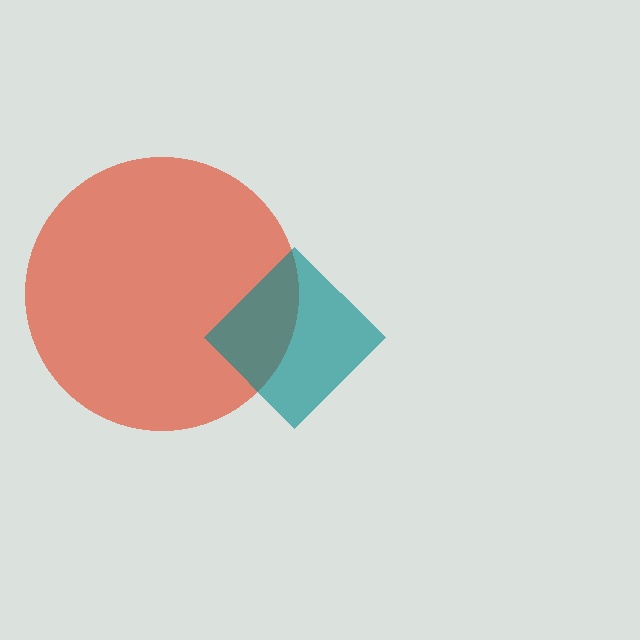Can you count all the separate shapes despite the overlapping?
Yes, there are 2 separate shapes.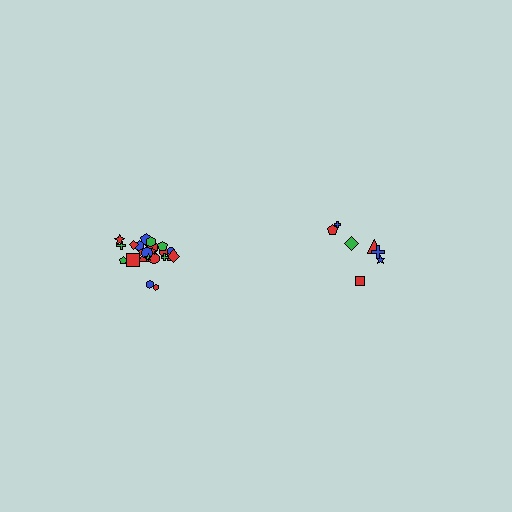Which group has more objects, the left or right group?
The left group.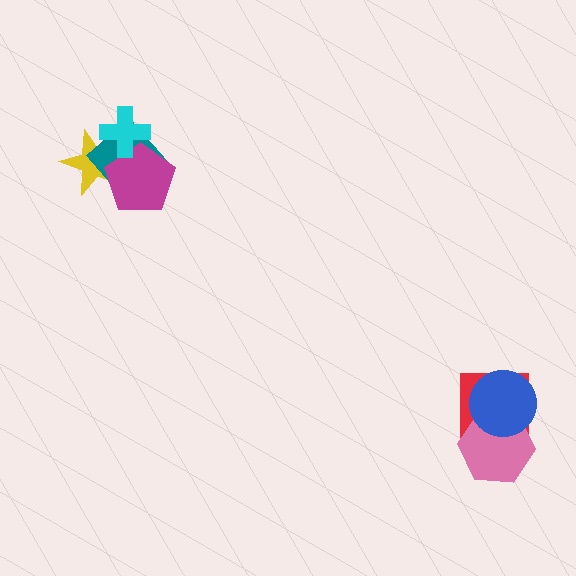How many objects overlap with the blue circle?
2 objects overlap with the blue circle.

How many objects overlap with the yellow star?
3 objects overlap with the yellow star.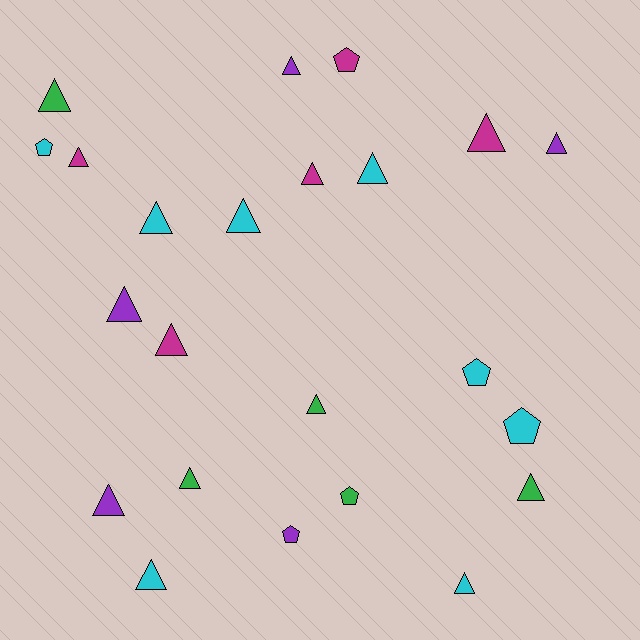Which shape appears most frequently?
Triangle, with 17 objects.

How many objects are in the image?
There are 23 objects.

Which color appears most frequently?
Cyan, with 8 objects.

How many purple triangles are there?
There are 4 purple triangles.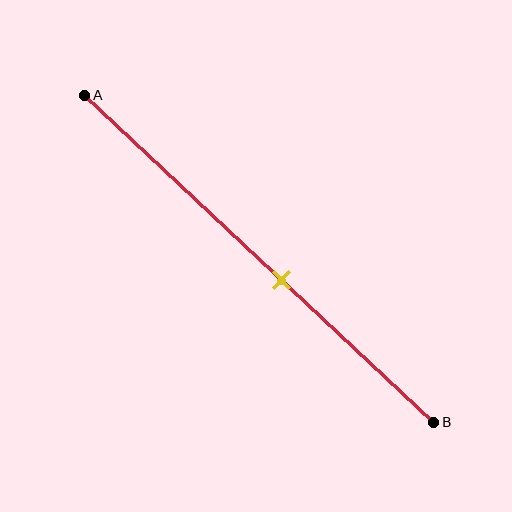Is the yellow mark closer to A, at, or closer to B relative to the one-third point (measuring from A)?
The yellow mark is closer to point B than the one-third point of segment AB.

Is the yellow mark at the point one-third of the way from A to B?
No, the mark is at about 55% from A, not at the 33% one-third point.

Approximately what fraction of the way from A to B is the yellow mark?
The yellow mark is approximately 55% of the way from A to B.